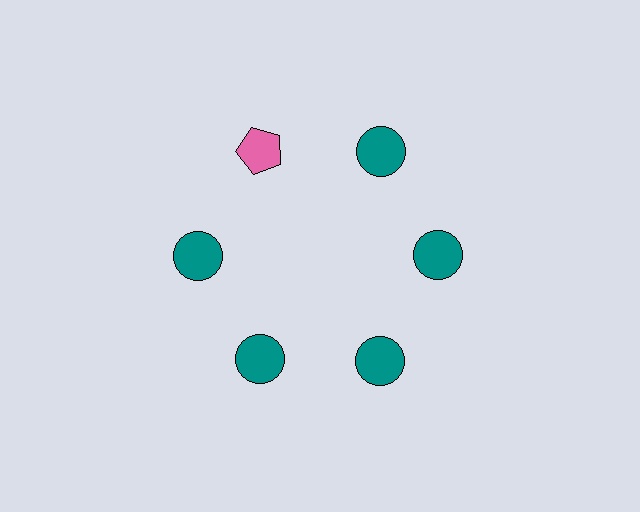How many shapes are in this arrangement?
There are 6 shapes arranged in a ring pattern.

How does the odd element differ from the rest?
It differs in both color (pink instead of teal) and shape (pentagon instead of circle).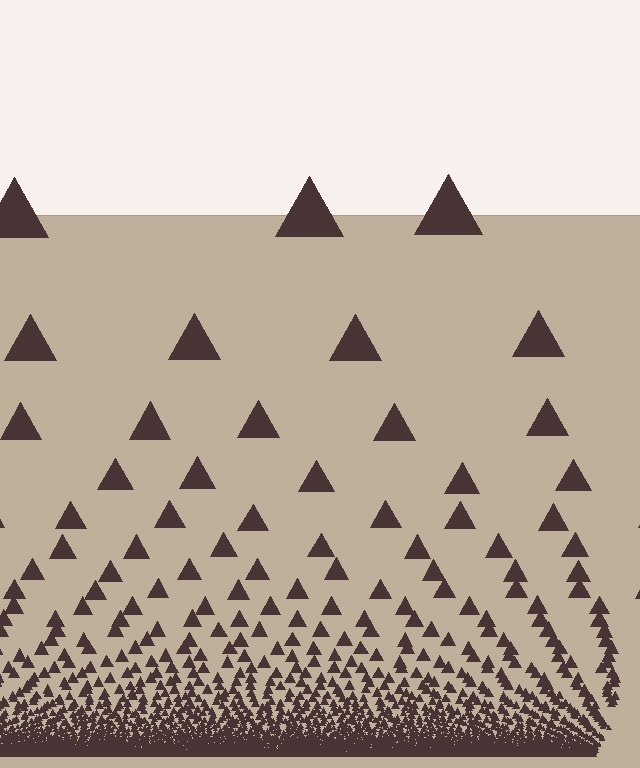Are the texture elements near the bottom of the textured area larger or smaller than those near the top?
Smaller. The gradient is inverted — elements near the bottom are smaller and denser.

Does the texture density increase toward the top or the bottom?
Density increases toward the bottom.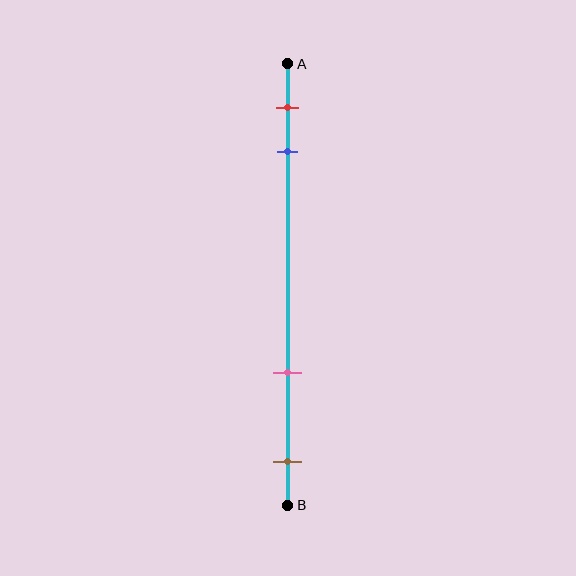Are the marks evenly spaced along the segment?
No, the marks are not evenly spaced.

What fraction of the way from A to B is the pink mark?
The pink mark is approximately 70% (0.7) of the way from A to B.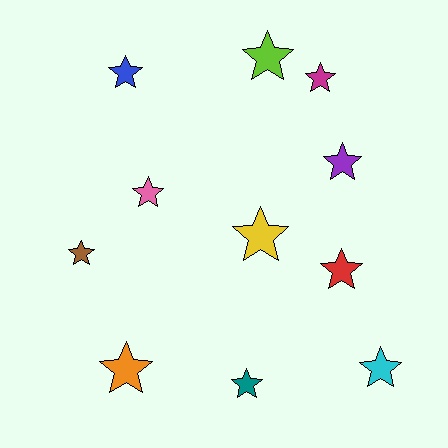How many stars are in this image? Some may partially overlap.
There are 11 stars.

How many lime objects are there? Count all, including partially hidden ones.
There is 1 lime object.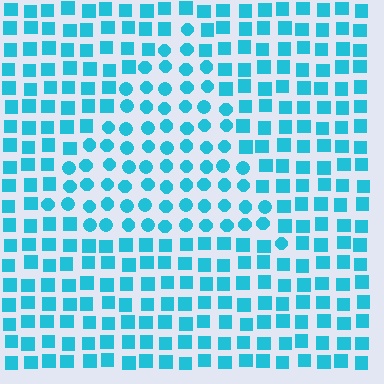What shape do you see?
I see a triangle.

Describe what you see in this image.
The image is filled with small cyan elements arranged in a uniform grid. A triangle-shaped region contains circles, while the surrounding area contains squares. The boundary is defined purely by the change in element shape.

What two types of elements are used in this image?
The image uses circles inside the triangle region and squares outside it.